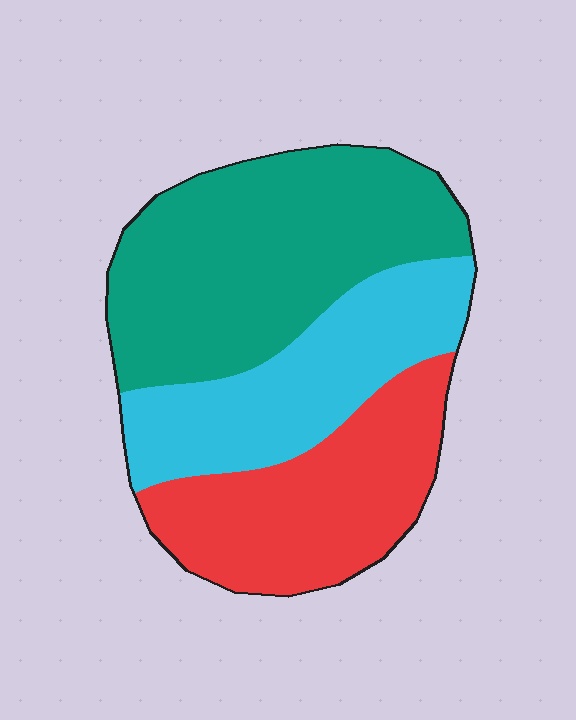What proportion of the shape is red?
Red takes up between a sixth and a third of the shape.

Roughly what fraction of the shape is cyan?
Cyan takes up about one quarter (1/4) of the shape.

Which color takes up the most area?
Teal, at roughly 45%.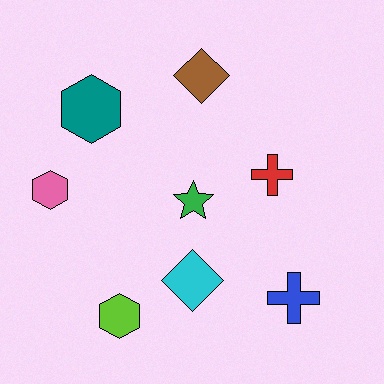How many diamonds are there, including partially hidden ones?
There are 2 diamonds.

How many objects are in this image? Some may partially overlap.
There are 8 objects.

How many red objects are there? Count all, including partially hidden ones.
There is 1 red object.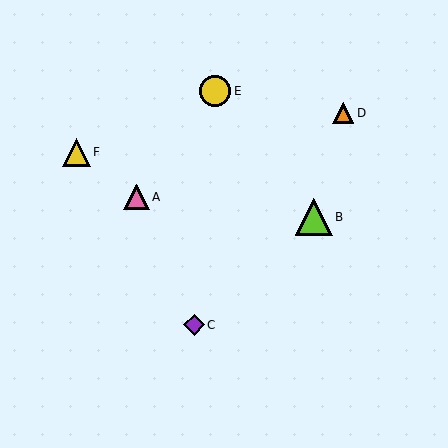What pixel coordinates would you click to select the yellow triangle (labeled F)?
Click at (76, 152) to select the yellow triangle F.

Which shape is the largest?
The lime triangle (labeled B) is the largest.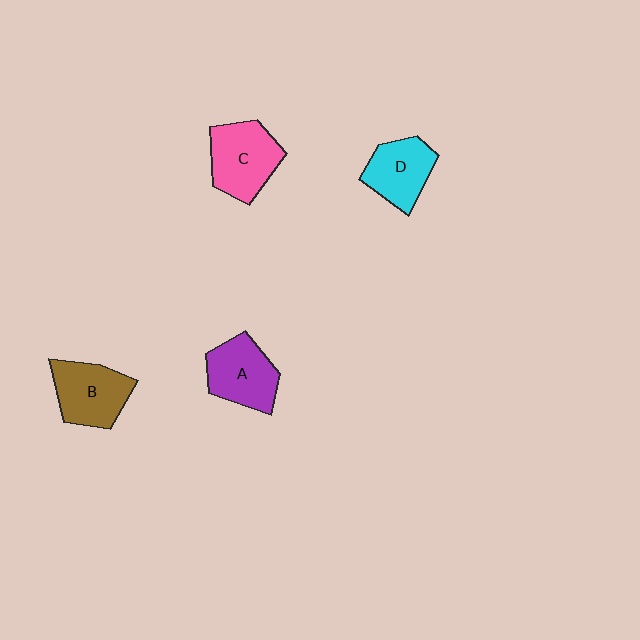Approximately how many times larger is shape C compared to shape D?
Approximately 1.2 times.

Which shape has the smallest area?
Shape D (cyan).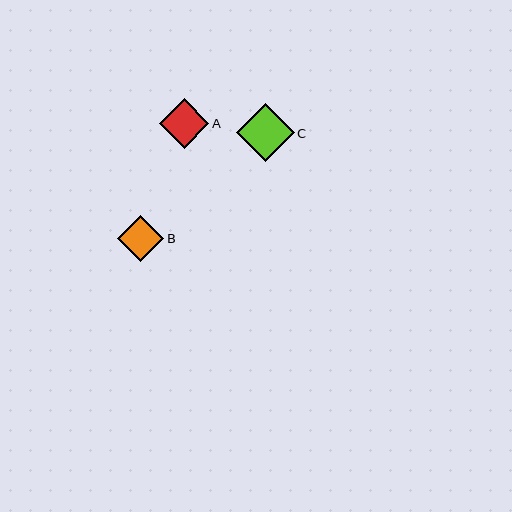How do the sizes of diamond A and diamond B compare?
Diamond A and diamond B are approximately the same size.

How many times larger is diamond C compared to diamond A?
Diamond C is approximately 1.2 times the size of diamond A.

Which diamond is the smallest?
Diamond B is the smallest with a size of approximately 46 pixels.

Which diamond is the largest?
Diamond C is the largest with a size of approximately 58 pixels.